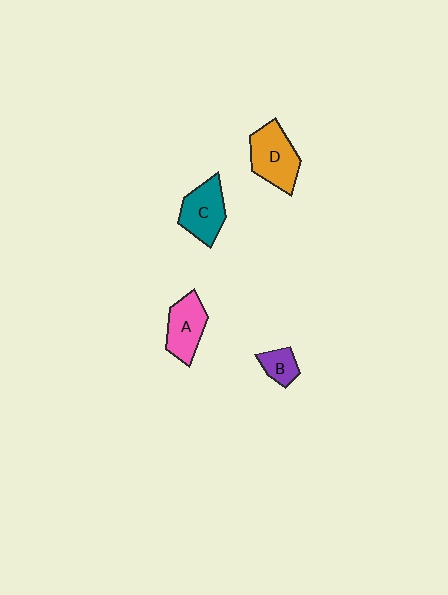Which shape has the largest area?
Shape D (orange).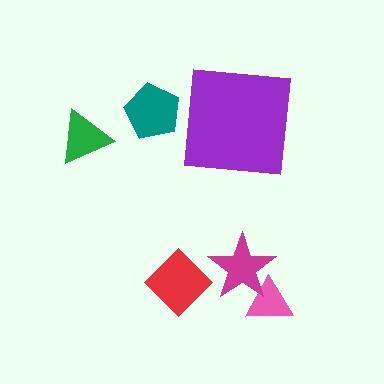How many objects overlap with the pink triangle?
1 object overlaps with the pink triangle.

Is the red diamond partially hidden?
No, no other shape covers it.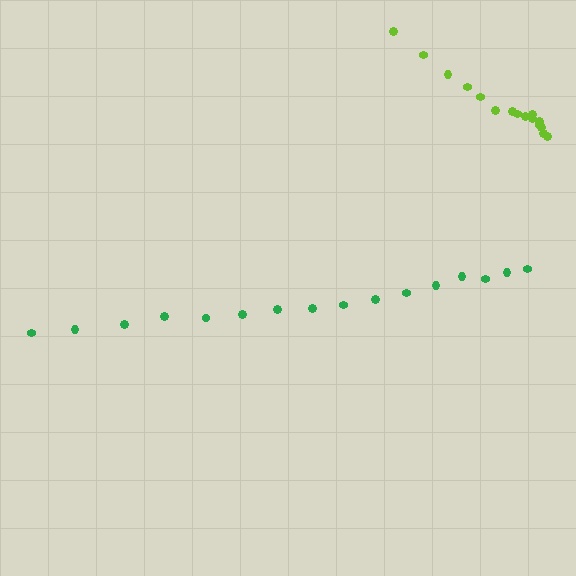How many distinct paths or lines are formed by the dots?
There are 2 distinct paths.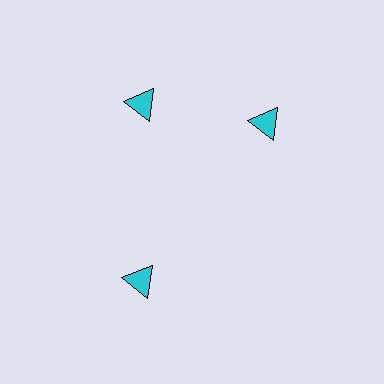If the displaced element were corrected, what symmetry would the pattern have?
It would have 3-fold rotational symmetry — the pattern would map onto itself every 120 degrees.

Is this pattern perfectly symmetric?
No. The 3 cyan triangles are arranged in a ring, but one element near the 3 o'clock position is rotated out of alignment along the ring, breaking the 3-fold rotational symmetry.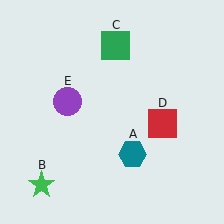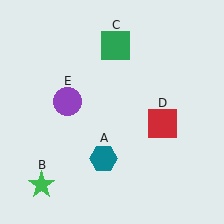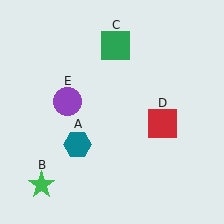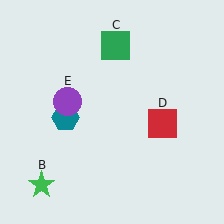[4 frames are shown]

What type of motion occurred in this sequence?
The teal hexagon (object A) rotated clockwise around the center of the scene.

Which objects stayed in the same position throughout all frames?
Green star (object B) and green square (object C) and red square (object D) and purple circle (object E) remained stationary.